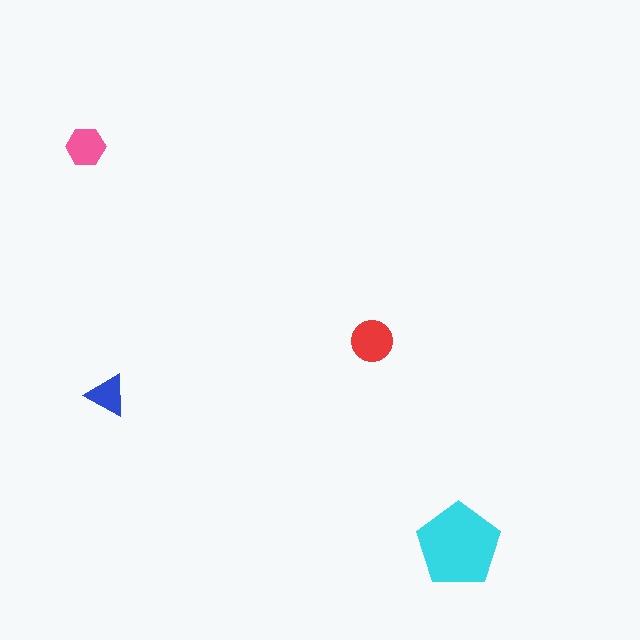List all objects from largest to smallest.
The cyan pentagon, the red circle, the pink hexagon, the blue triangle.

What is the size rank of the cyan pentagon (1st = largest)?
1st.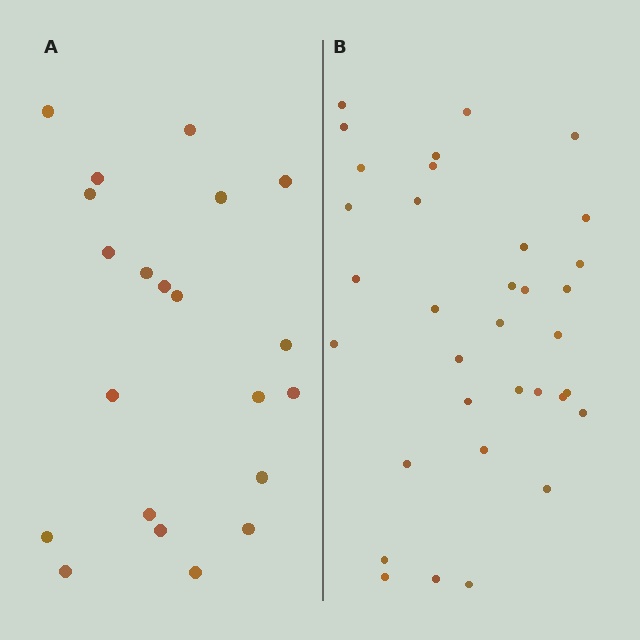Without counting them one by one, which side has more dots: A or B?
Region B (the right region) has more dots.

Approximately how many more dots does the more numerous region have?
Region B has approximately 15 more dots than region A.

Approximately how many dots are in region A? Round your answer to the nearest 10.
About 20 dots. (The exact count is 21, which rounds to 20.)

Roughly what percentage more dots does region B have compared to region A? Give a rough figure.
About 60% more.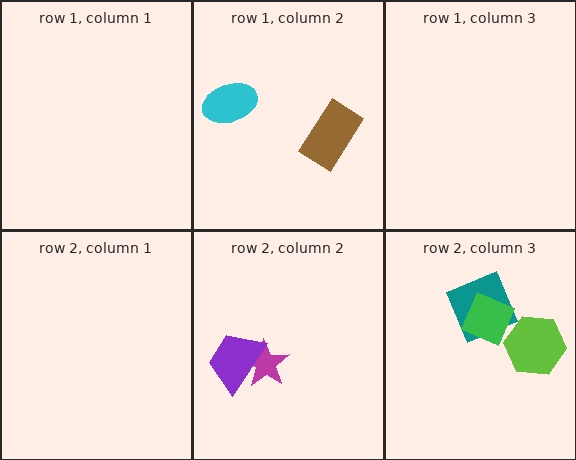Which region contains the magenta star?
The row 2, column 2 region.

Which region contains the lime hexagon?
The row 2, column 3 region.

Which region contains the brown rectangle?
The row 1, column 2 region.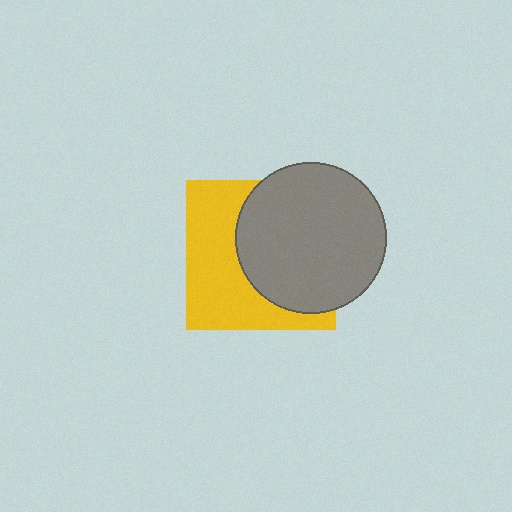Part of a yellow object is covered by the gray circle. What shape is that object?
It is a square.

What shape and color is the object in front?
The object in front is a gray circle.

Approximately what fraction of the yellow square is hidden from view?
Roughly 52% of the yellow square is hidden behind the gray circle.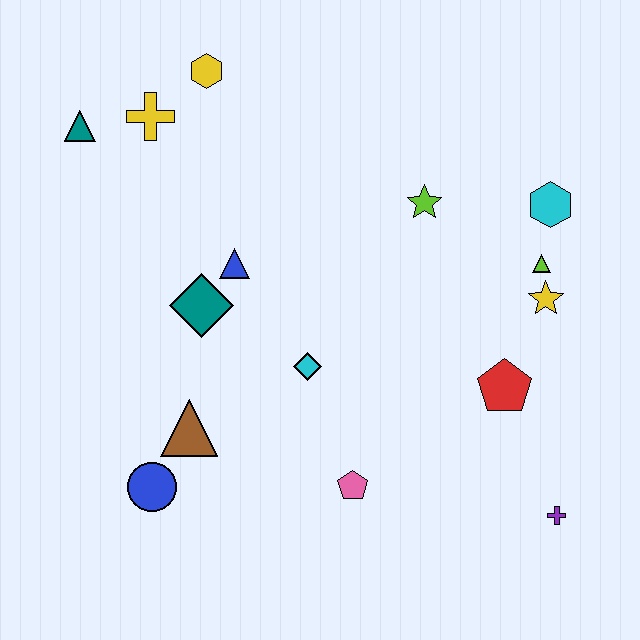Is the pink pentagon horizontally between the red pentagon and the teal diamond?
Yes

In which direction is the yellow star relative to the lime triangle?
The yellow star is below the lime triangle.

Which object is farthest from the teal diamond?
The purple cross is farthest from the teal diamond.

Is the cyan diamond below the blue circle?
No